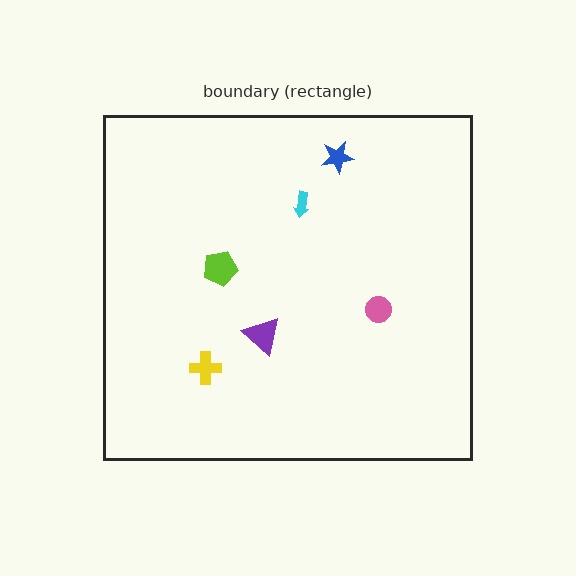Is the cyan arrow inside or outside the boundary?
Inside.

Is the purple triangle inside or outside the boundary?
Inside.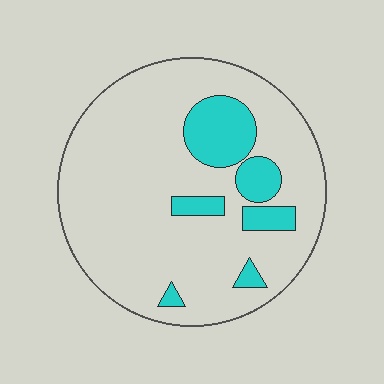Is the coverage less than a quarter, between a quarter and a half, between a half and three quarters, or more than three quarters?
Less than a quarter.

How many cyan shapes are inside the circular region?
6.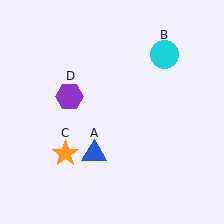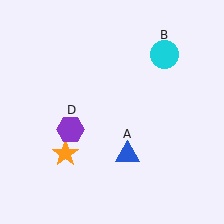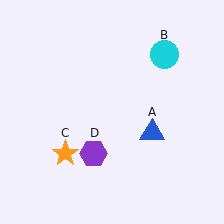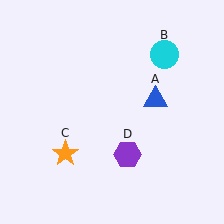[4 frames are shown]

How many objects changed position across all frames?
2 objects changed position: blue triangle (object A), purple hexagon (object D).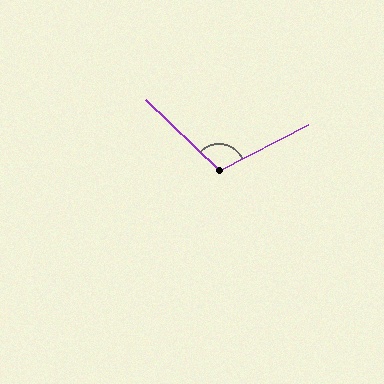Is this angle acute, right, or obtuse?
It is obtuse.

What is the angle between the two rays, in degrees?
Approximately 109 degrees.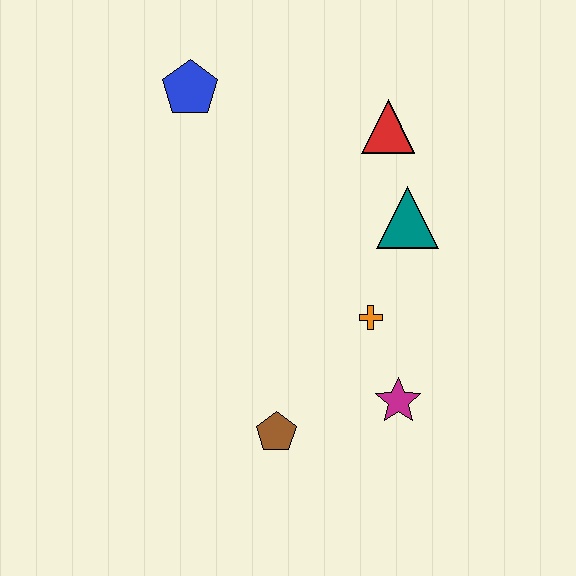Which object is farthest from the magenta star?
The blue pentagon is farthest from the magenta star.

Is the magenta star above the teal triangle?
No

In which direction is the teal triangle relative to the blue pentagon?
The teal triangle is to the right of the blue pentagon.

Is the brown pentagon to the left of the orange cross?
Yes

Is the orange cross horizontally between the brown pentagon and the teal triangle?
Yes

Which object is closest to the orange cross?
The magenta star is closest to the orange cross.